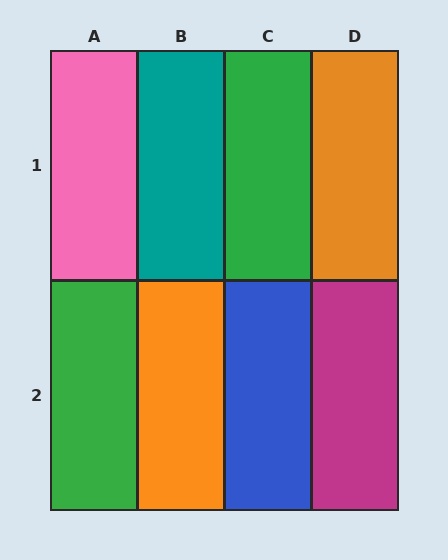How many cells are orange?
2 cells are orange.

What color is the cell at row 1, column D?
Orange.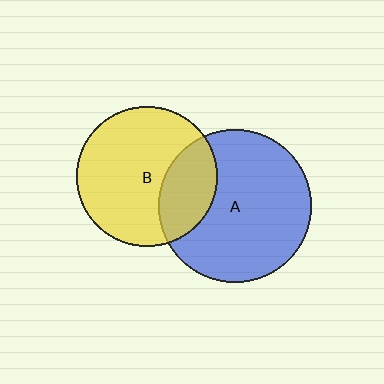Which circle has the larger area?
Circle A (blue).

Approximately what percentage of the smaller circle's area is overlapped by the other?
Approximately 25%.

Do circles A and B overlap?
Yes.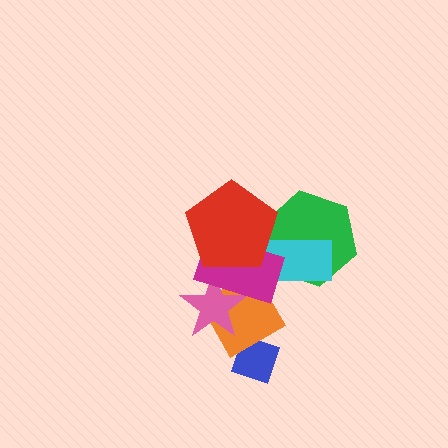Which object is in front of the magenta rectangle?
The red pentagon is in front of the magenta rectangle.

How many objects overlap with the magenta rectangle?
5 objects overlap with the magenta rectangle.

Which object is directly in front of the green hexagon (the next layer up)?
The cyan rectangle is directly in front of the green hexagon.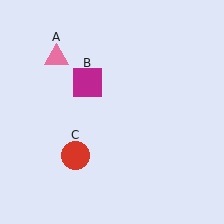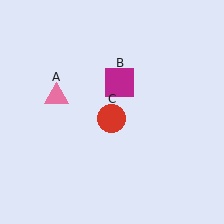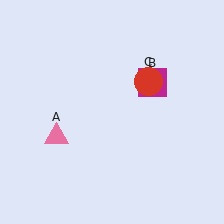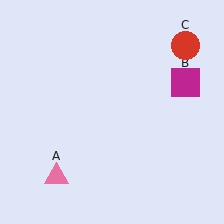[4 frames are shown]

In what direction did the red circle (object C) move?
The red circle (object C) moved up and to the right.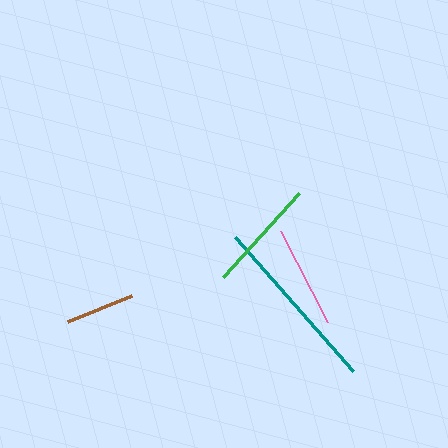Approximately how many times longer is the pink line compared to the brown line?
The pink line is approximately 1.5 times the length of the brown line.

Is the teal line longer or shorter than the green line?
The teal line is longer than the green line.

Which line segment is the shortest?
The brown line is the shortest at approximately 70 pixels.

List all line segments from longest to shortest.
From longest to shortest: teal, green, pink, brown.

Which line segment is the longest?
The teal line is the longest at approximately 179 pixels.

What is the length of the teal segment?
The teal segment is approximately 179 pixels long.